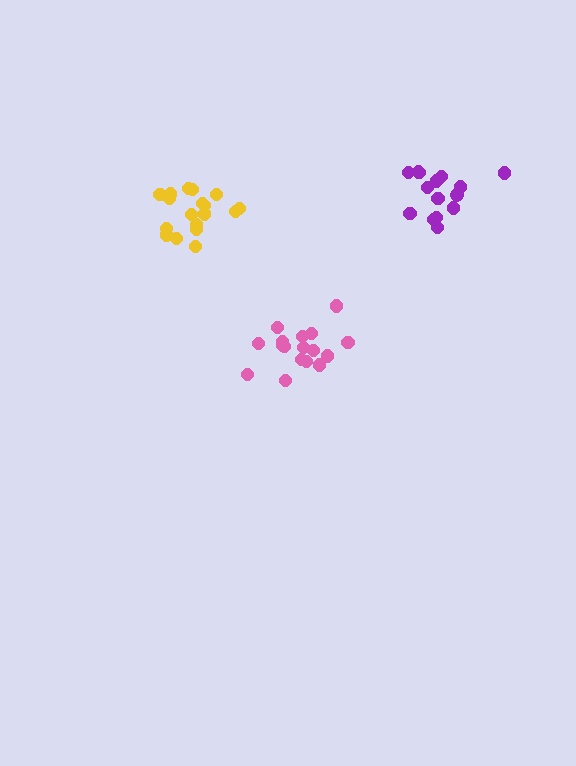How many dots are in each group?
Group 1: 17 dots, Group 2: 18 dots, Group 3: 16 dots (51 total).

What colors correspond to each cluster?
The clusters are colored: pink, yellow, purple.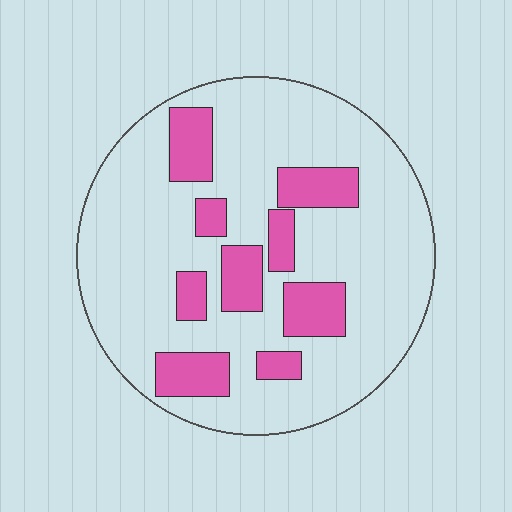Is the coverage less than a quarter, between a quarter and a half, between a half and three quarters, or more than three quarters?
Less than a quarter.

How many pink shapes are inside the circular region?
9.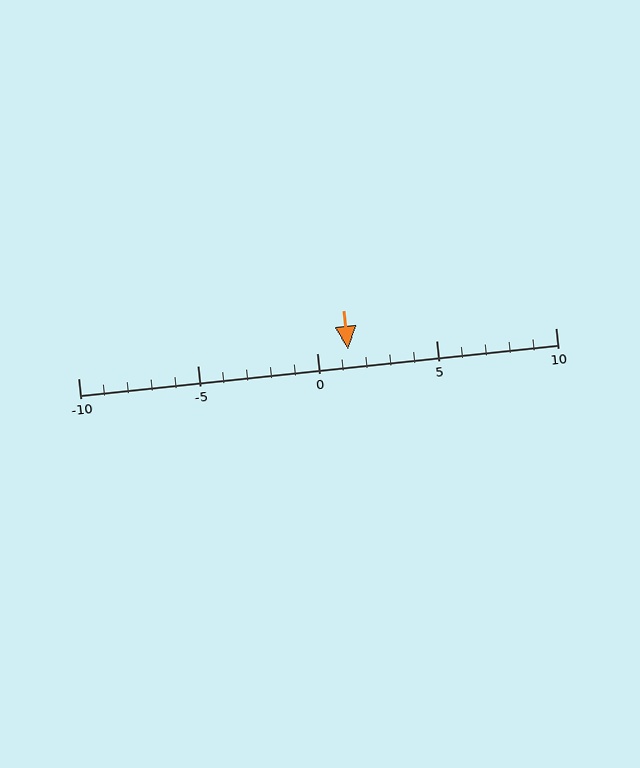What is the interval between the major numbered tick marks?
The major tick marks are spaced 5 units apart.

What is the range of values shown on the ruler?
The ruler shows values from -10 to 10.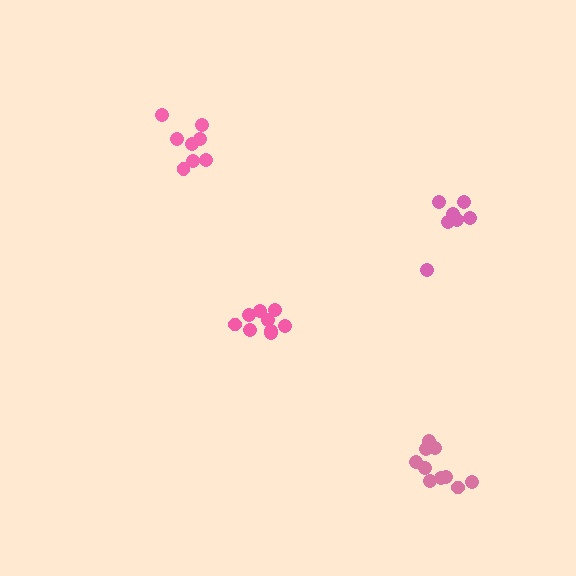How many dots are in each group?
Group 1: 9 dots, Group 2: 7 dots, Group 3: 8 dots, Group 4: 10 dots (34 total).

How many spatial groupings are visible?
There are 4 spatial groupings.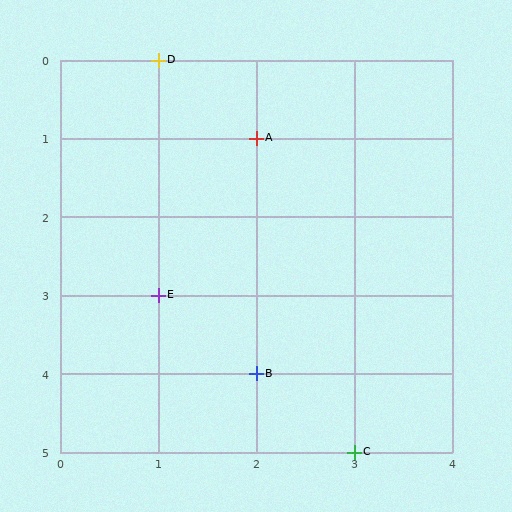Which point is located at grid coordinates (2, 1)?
Point A is at (2, 1).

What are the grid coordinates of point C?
Point C is at grid coordinates (3, 5).